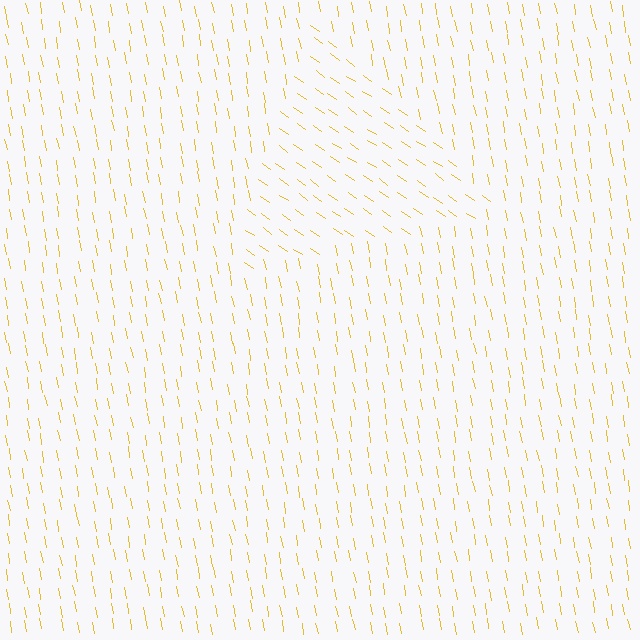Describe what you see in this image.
The image is filled with small yellow line segments. A triangle region in the image has lines oriented differently from the surrounding lines, creating a visible texture boundary.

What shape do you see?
I see a triangle.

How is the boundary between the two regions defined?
The boundary is defined purely by a change in line orientation (approximately 45 degrees difference). All lines are the same color and thickness.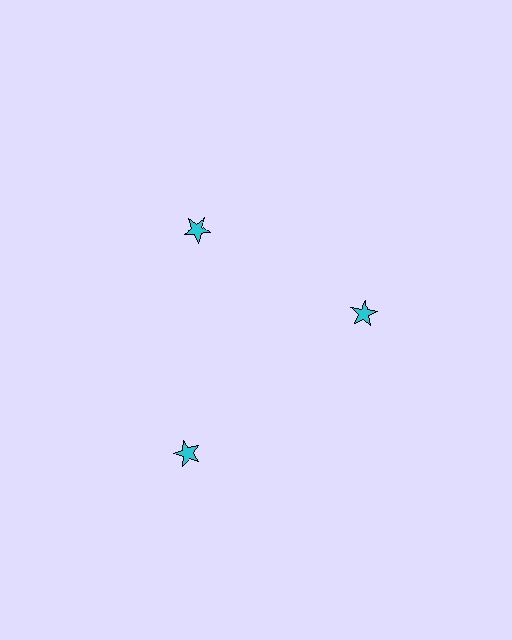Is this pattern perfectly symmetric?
No. The 3 cyan stars are arranged in a ring, but one element near the 7 o'clock position is pushed outward from the center, breaking the 3-fold rotational symmetry.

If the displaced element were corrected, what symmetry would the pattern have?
It would have 3-fold rotational symmetry — the pattern would map onto itself every 120 degrees.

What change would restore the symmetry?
The symmetry would be restored by moving it inward, back onto the ring so that all 3 stars sit at equal angles and equal distance from the center.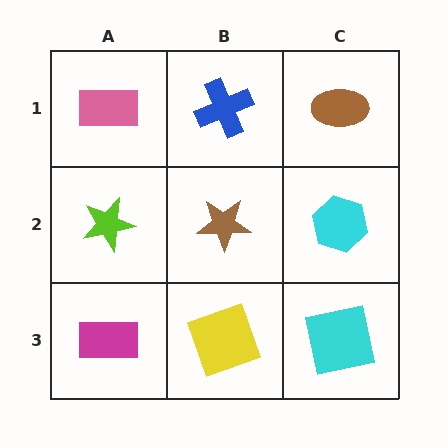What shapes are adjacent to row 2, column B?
A blue cross (row 1, column B), a yellow square (row 3, column B), a lime star (row 2, column A), a cyan hexagon (row 2, column C).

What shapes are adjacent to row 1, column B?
A brown star (row 2, column B), a pink rectangle (row 1, column A), a brown ellipse (row 1, column C).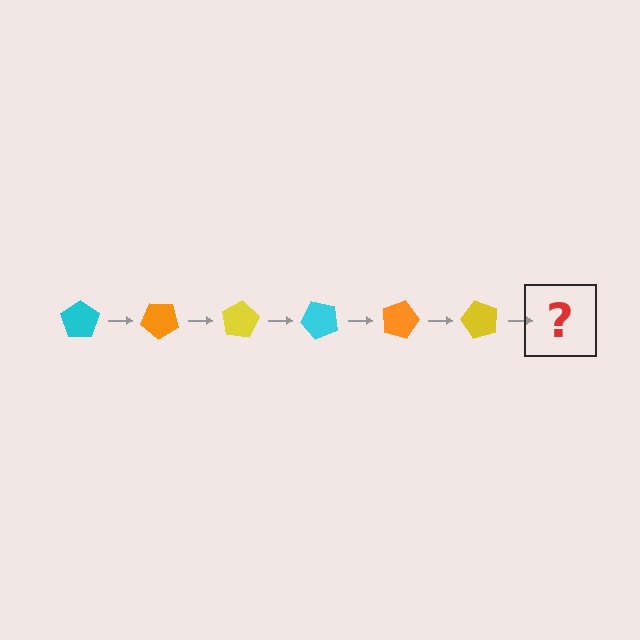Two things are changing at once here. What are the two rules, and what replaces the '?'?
The two rules are that it rotates 40 degrees each step and the color cycles through cyan, orange, and yellow. The '?' should be a cyan pentagon, rotated 240 degrees from the start.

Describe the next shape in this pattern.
It should be a cyan pentagon, rotated 240 degrees from the start.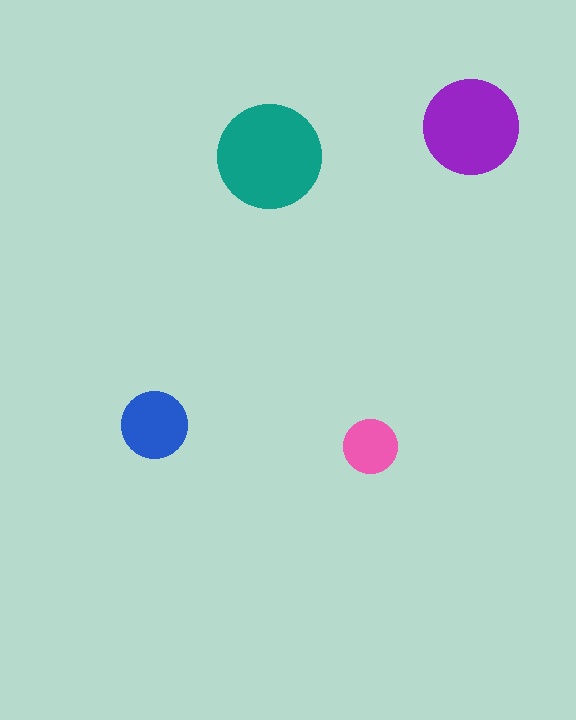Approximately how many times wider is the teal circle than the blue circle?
About 1.5 times wider.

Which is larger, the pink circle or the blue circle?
The blue one.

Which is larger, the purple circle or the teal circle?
The teal one.